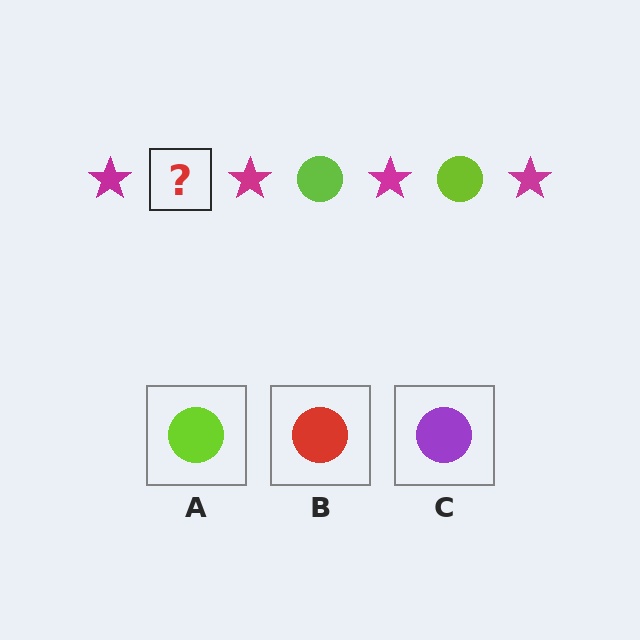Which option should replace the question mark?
Option A.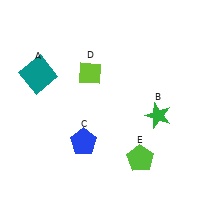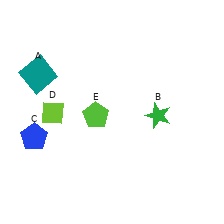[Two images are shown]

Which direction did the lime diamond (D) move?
The lime diamond (D) moved down.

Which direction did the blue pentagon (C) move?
The blue pentagon (C) moved left.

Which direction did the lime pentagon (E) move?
The lime pentagon (E) moved left.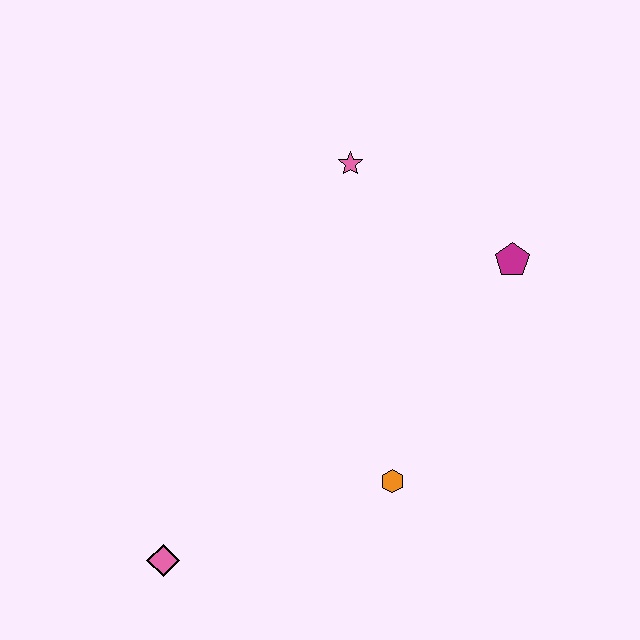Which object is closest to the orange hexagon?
The pink diamond is closest to the orange hexagon.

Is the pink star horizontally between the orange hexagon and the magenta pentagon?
No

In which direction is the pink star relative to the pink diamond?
The pink star is above the pink diamond.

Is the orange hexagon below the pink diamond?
No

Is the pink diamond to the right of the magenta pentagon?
No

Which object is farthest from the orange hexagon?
The pink star is farthest from the orange hexagon.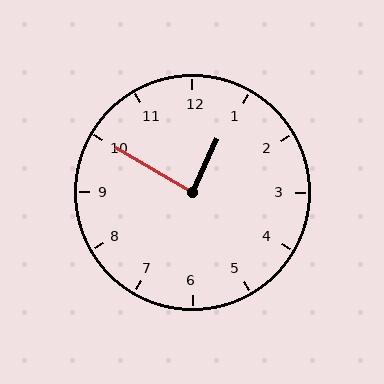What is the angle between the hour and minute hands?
Approximately 85 degrees.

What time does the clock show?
12:50.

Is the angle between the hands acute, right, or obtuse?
It is right.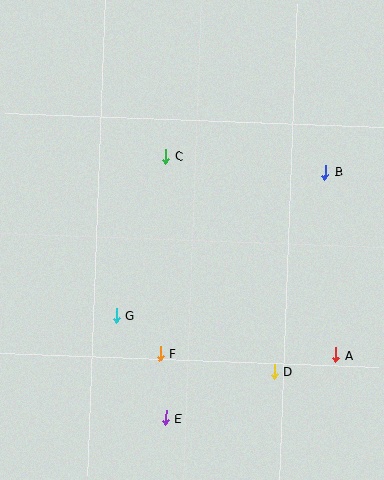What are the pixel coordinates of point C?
Point C is at (166, 156).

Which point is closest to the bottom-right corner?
Point A is closest to the bottom-right corner.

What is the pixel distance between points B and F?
The distance between B and F is 246 pixels.